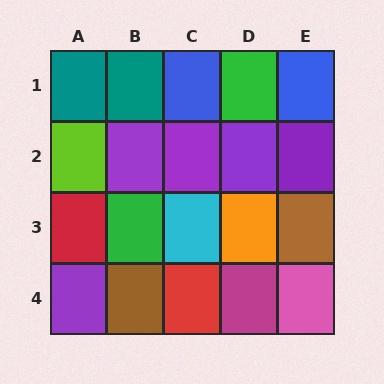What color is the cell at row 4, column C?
Red.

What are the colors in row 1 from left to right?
Teal, teal, blue, green, blue.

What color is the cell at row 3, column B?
Green.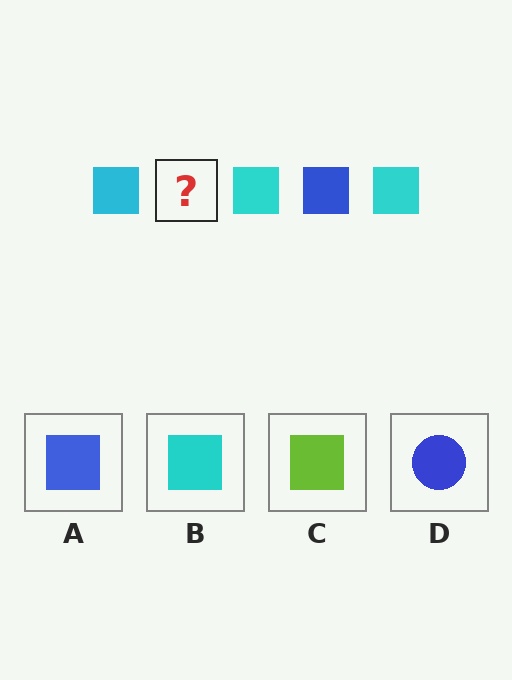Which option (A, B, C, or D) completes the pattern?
A.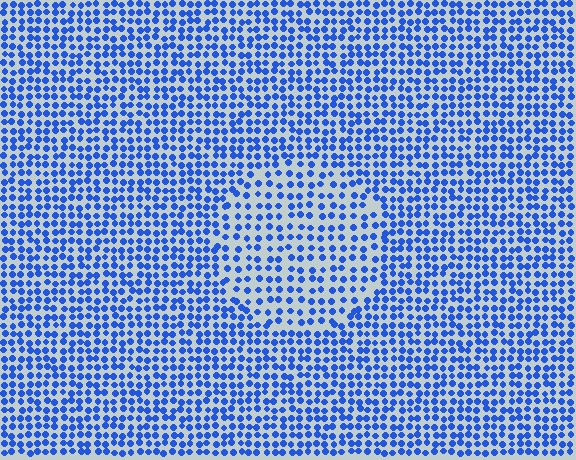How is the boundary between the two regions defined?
The boundary is defined by a change in element density (approximately 1.6x ratio). All elements are the same color, size, and shape.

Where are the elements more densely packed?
The elements are more densely packed outside the circle boundary.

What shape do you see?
I see a circle.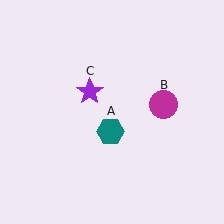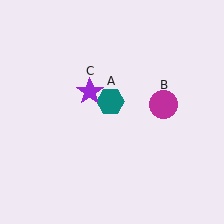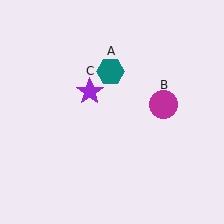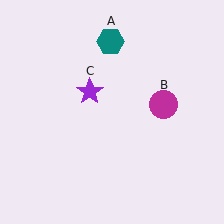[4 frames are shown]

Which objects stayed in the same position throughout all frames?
Magenta circle (object B) and purple star (object C) remained stationary.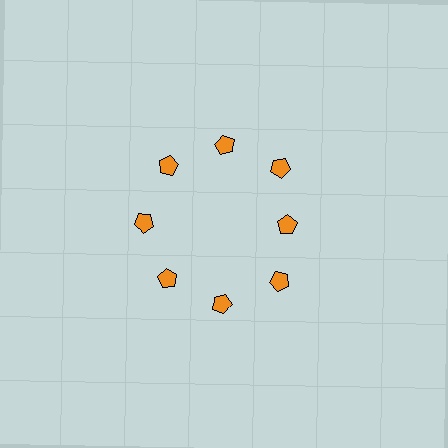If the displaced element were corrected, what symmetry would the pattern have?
It would have 8-fold rotational symmetry — the pattern would map onto itself every 45 degrees.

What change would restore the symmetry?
The symmetry would be restored by moving it outward, back onto the ring so that all 8 pentagons sit at equal angles and equal distance from the center.